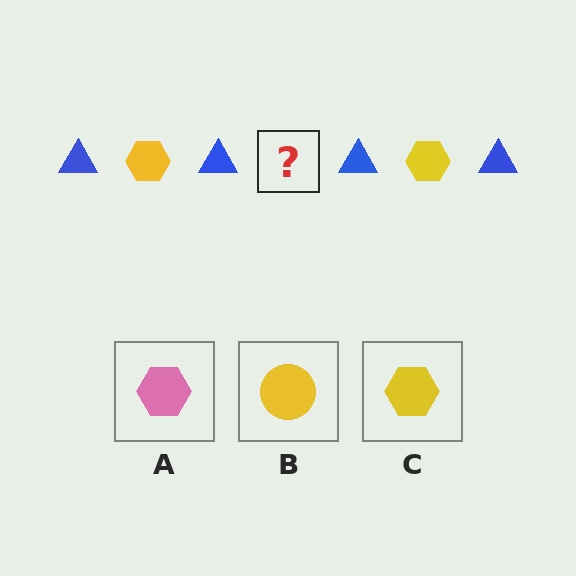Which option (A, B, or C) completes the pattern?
C.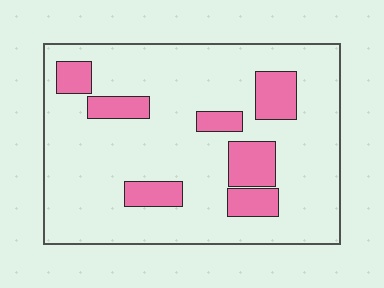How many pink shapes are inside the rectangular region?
7.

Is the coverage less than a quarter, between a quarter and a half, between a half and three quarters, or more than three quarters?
Less than a quarter.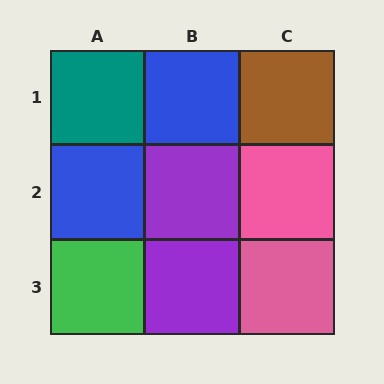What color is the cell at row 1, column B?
Blue.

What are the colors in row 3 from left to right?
Green, purple, pink.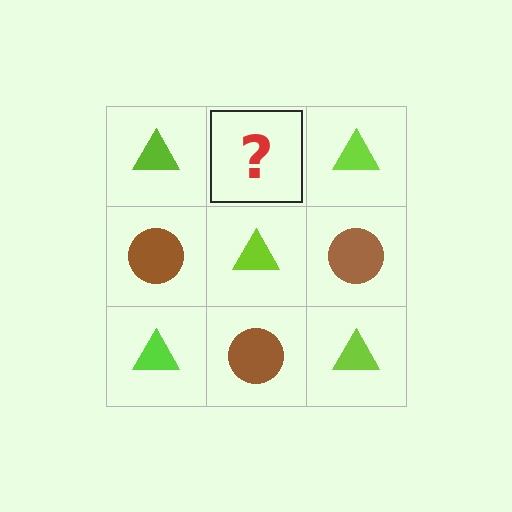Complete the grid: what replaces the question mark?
The question mark should be replaced with a brown circle.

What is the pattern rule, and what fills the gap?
The rule is that it alternates lime triangle and brown circle in a checkerboard pattern. The gap should be filled with a brown circle.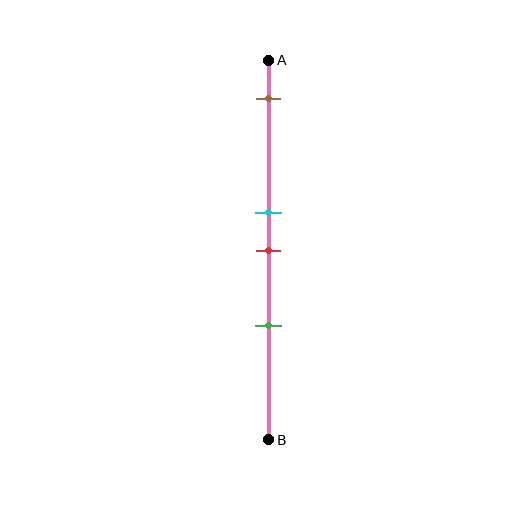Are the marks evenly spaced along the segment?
No, the marks are not evenly spaced.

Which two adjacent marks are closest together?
The cyan and red marks are the closest adjacent pair.